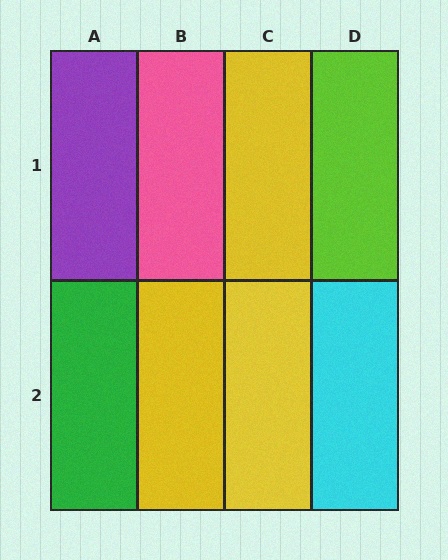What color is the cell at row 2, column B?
Yellow.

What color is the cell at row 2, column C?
Yellow.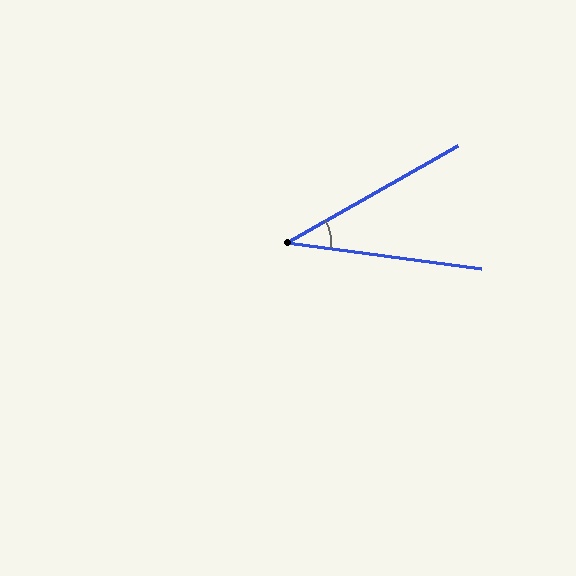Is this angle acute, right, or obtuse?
It is acute.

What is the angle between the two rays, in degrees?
Approximately 37 degrees.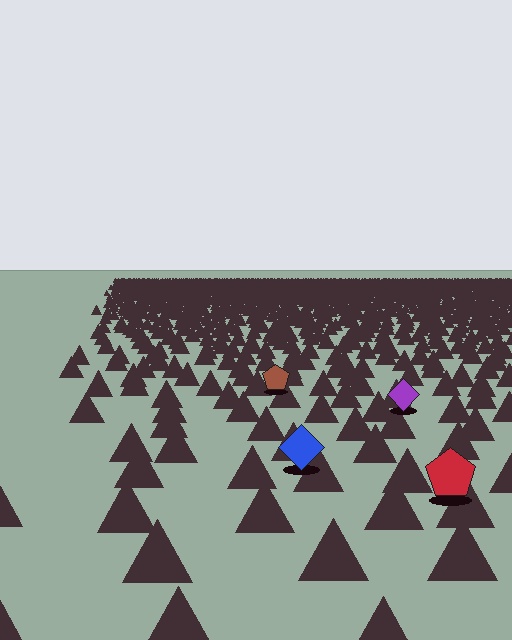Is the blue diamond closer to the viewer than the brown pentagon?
Yes. The blue diamond is closer — you can tell from the texture gradient: the ground texture is coarser near it.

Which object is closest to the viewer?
The red pentagon is closest. The texture marks near it are larger and more spread out.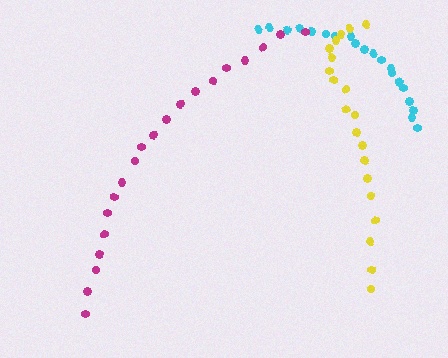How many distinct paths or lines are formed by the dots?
There are 3 distinct paths.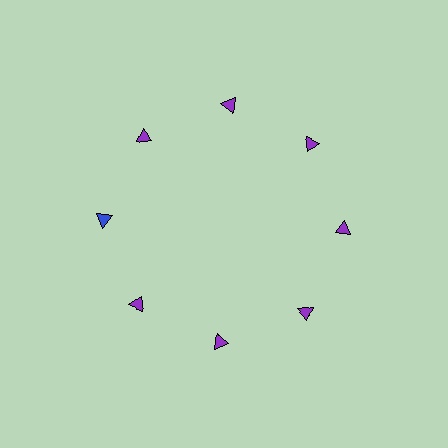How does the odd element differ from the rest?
It has a different color: blue instead of purple.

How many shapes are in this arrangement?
There are 8 shapes arranged in a ring pattern.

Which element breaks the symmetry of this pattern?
The blue triangle at roughly the 9 o'clock position breaks the symmetry. All other shapes are purple triangles.